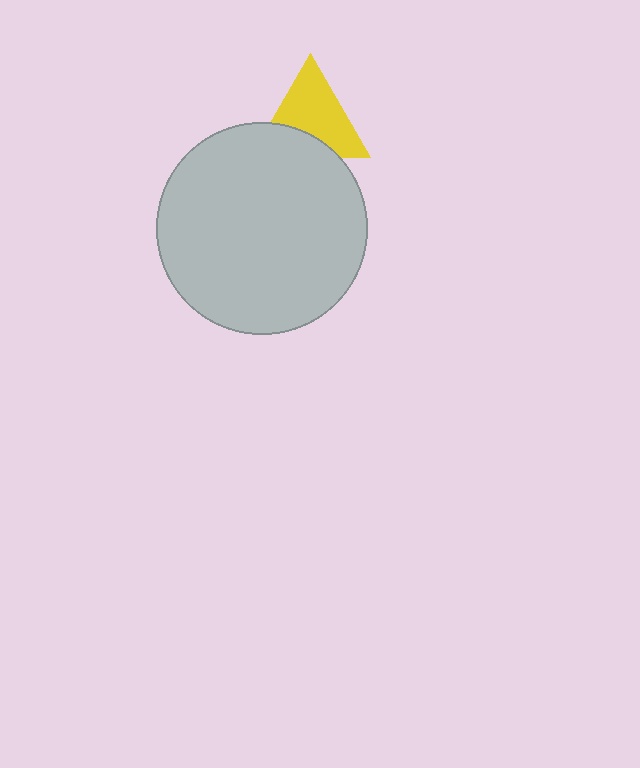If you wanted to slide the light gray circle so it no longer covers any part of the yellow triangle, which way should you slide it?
Slide it down — that is the most direct way to separate the two shapes.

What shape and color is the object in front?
The object in front is a light gray circle.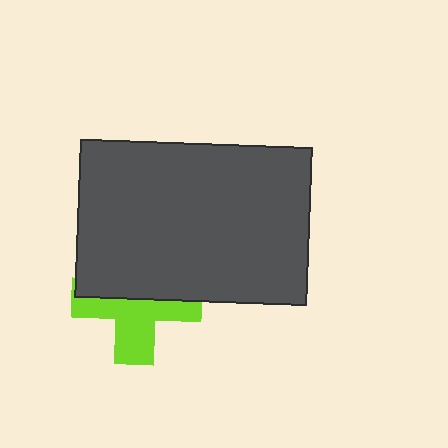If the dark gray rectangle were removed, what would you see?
You would see the complete lime cross.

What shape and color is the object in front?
The object in front is a dark gray rectangle.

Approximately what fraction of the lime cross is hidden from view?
Roughly 50% of the lime cross is hidden behind the dark gray rectangle.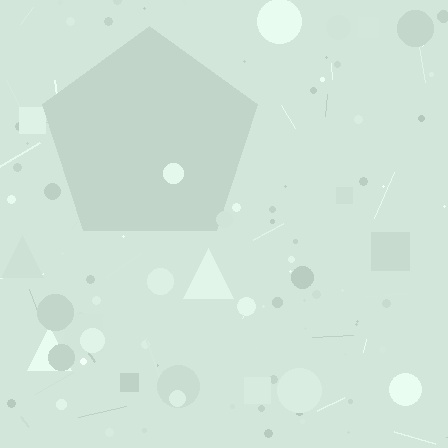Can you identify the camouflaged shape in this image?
The camouflaged shape is a pentagon.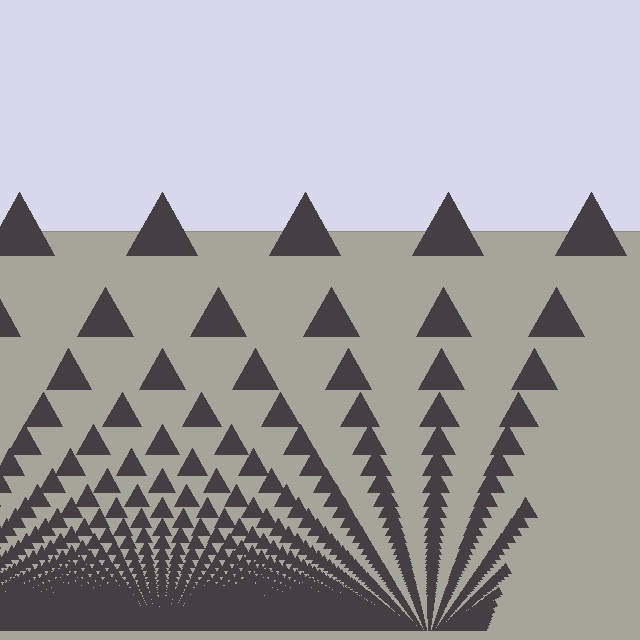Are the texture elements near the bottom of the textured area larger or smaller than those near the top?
Smaller. The gradient is inverted — elements near the bottom are smaller and denser.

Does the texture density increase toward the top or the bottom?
Density increases toward the bottom.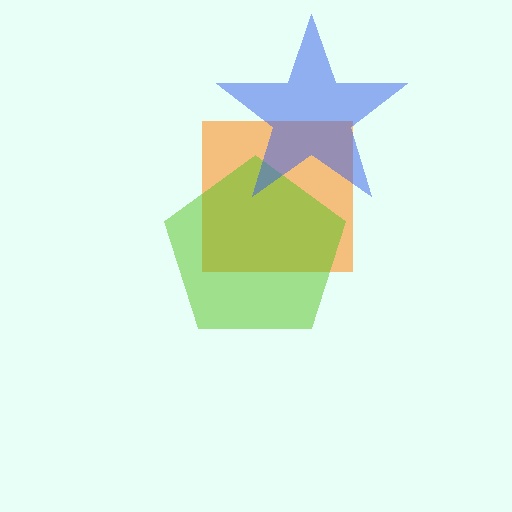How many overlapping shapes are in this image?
There are 3 overlapping shapes in the image.